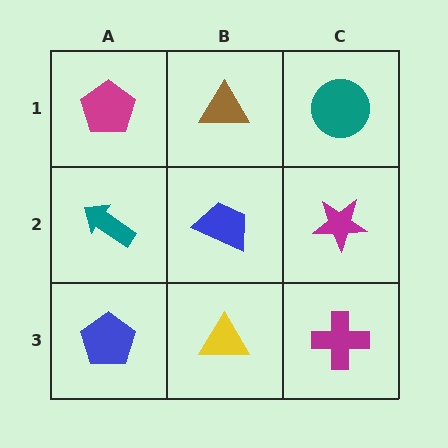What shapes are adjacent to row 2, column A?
A magenta pentagon (row 1, column A), a blue pentagon (row 3, column A), a blue trapezoid (row 2, column B).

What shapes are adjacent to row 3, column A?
A teal arrow (row 2, column A), a yellow triangle (row 3, column B).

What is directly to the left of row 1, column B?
A magenta pentagon.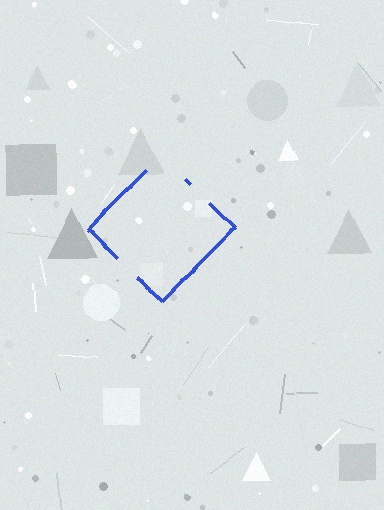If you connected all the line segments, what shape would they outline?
They would outline a diamond.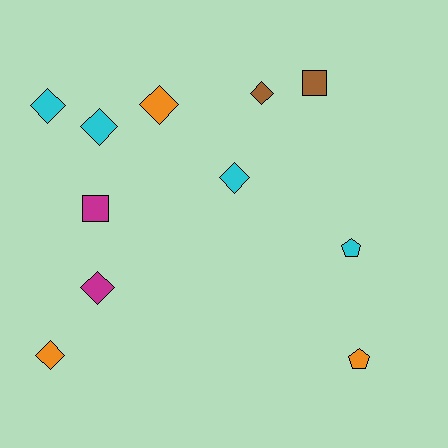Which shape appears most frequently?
Diamond, with 7 objects.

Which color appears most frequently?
Cyan, with 4 objects.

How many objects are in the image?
There are 11 objects.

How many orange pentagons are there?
There is 1 orange pentagon.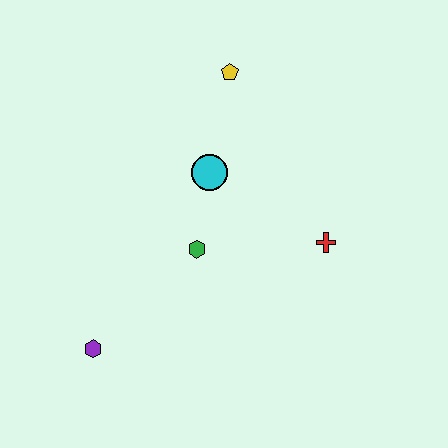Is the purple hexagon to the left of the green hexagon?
Yes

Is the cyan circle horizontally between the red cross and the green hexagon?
Yes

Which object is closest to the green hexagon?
The cyan circle is closest to the green hexagon.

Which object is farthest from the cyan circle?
The purple hexagon is farthest from the cyan circle.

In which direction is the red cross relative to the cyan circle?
The red cross is to the right of the cyan circle.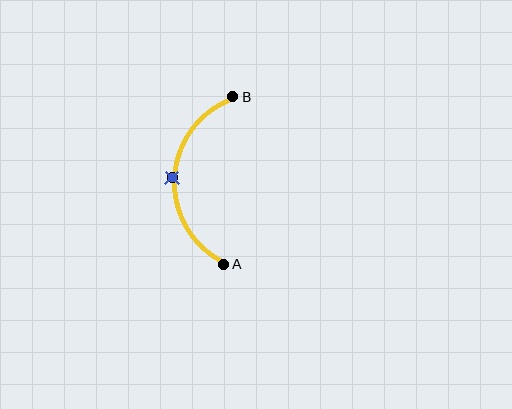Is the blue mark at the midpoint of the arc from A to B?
Yes. The blue mark lies on the arc at equal arc-length from both A and B — it is the arc midpoint.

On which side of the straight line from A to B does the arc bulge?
The arc bulges to the left of the straight line connecting A and B.